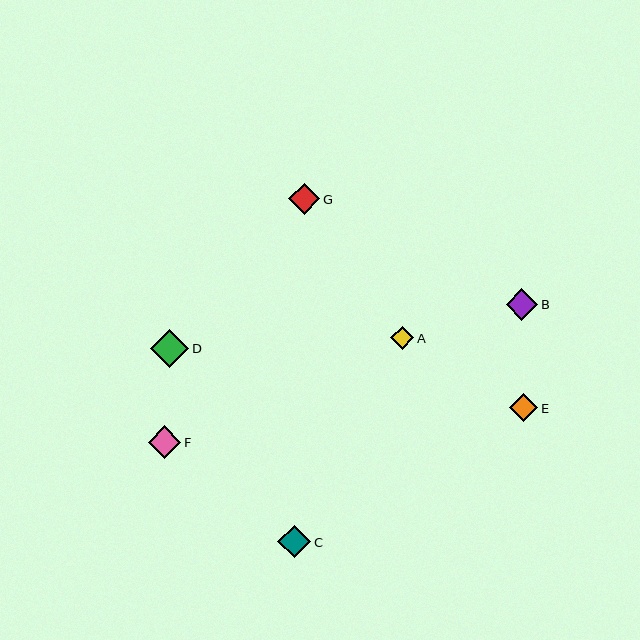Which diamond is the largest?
Diamond D is the largest with a size of approximately 38 pixels.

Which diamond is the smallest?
Diamond A is the smallest with a size of approximately 24 pixels.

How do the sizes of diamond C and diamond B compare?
Diamond C and diamond B are approximately the same size.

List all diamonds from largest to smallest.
From largest to smallest: D, F, C, G, B, E, A.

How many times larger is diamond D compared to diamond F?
Diamond D is approximately 1.2 times the size of diamond F.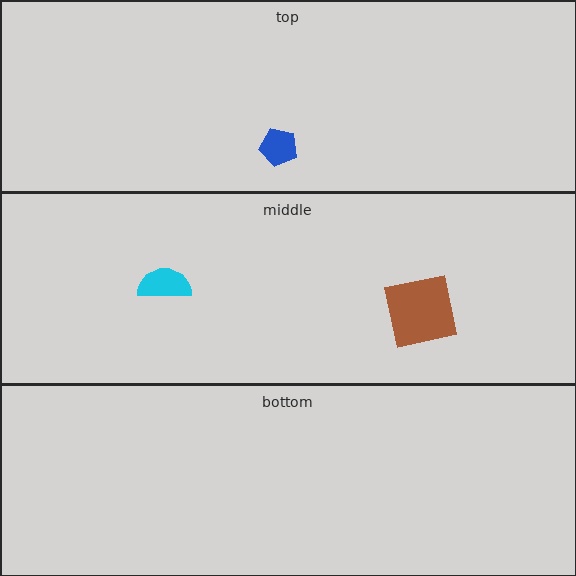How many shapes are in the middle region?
2.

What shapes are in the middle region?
The brown square, the cyan semicircle.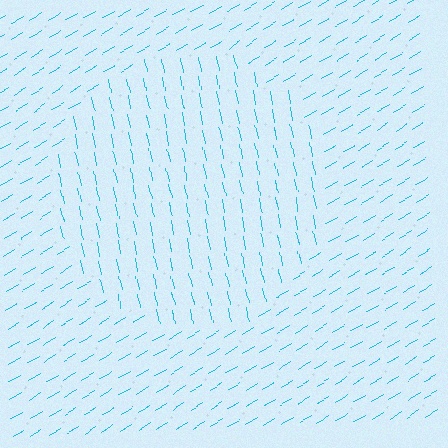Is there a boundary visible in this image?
Yes, there is a texture boundary formed by a change in line orientation.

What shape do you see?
I see a circle.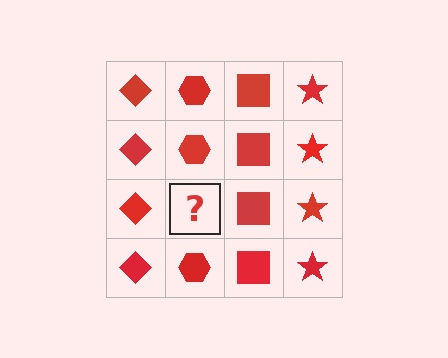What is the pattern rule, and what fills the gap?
The rule is that each column has a consistent shape. The gap should be filled with a red hexagon.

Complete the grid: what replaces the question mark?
The question mark should be replaced with a red hexagon.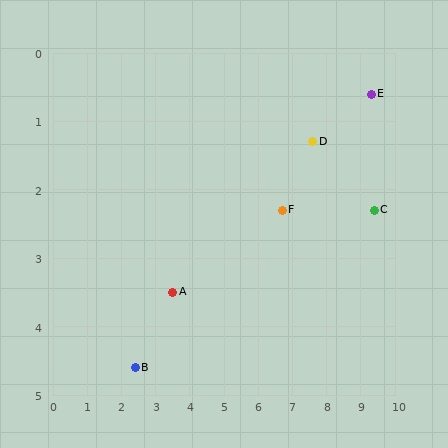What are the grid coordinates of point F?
Point F is at approximately (6.7, 2.3).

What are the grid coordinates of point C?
Point C is at approximately (9.4, 2.3).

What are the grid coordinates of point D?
Point D is at approximately (7.6, 1.3).